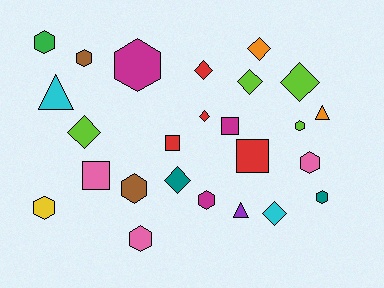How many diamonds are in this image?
There are 8 diamonds.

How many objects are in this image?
There are 25 objects.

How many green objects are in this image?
There is 1 green object.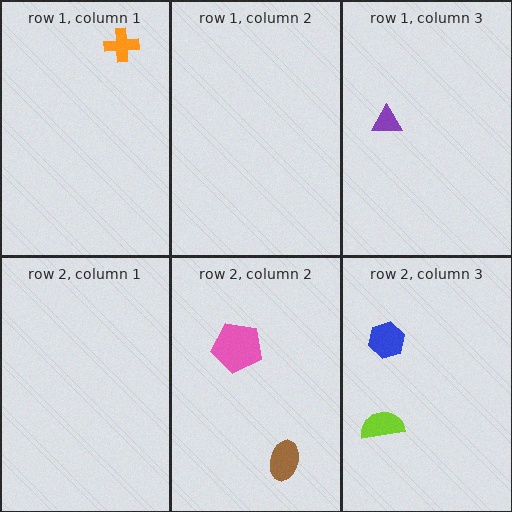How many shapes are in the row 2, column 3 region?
2.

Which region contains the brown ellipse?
The row 2, column 2 region.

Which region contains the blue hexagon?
The row 2, column 3 region.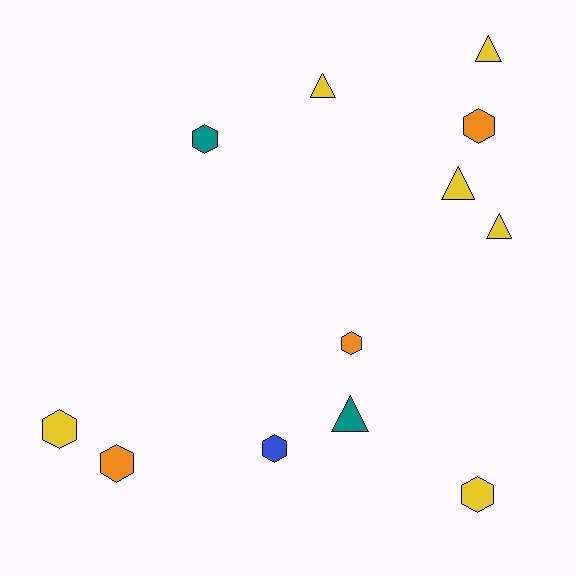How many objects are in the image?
There are 12 objects.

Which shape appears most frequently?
Hexagon, with 7 objects.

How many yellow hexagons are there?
There are 2 yellow hexagons.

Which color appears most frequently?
Yellow, with 6 objects.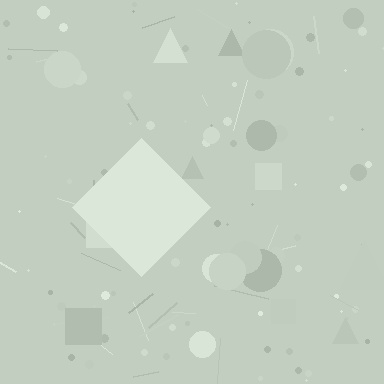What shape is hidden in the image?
A diamond is hidden in the image.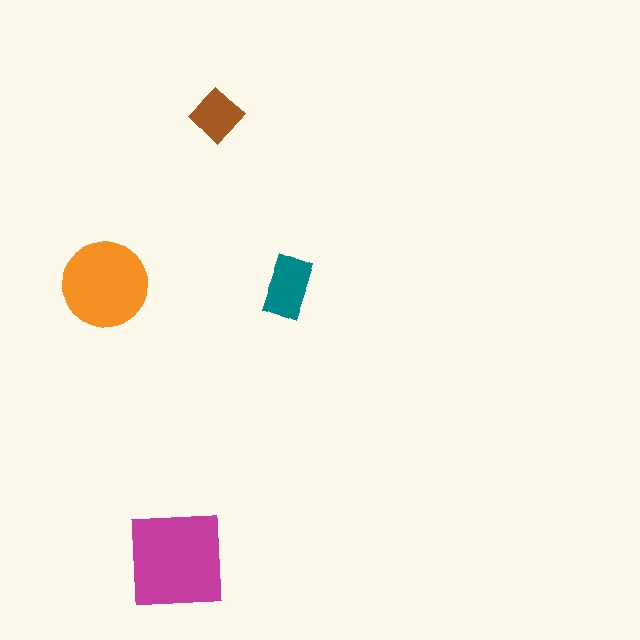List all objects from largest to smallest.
The magenta square, the orange circle, the teal rectangle, the brown diamond.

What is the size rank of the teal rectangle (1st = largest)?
3rd.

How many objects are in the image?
There are 4 objects in the image.